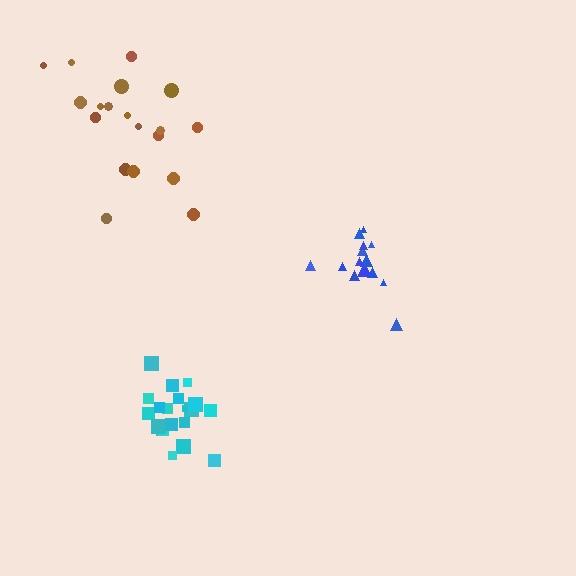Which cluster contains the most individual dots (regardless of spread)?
Cyan (20).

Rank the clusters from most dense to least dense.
cyan, blue, brown.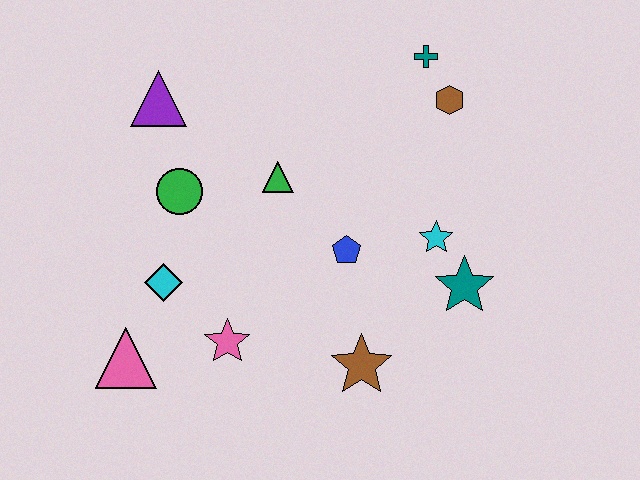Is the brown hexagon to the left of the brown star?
No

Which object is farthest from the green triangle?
The pink triangle is farthest from the green triangle.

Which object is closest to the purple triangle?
The green circle is closest to the purple triangle.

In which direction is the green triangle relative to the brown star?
The green triangle is above the brown star.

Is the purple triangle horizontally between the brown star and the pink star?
No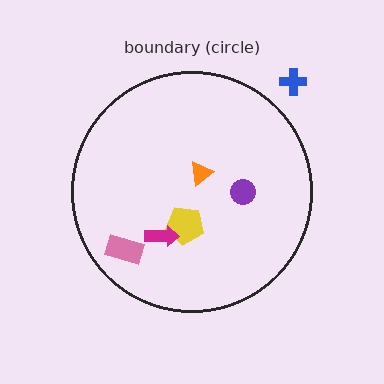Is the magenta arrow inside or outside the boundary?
Inside.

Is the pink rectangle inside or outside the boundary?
Inside.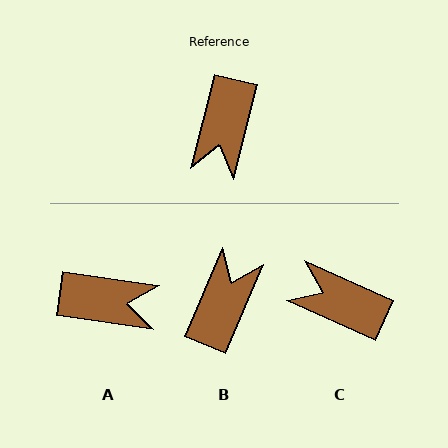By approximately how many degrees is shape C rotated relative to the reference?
Approximately 100 degrees clockwise.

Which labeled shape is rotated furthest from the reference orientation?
B, about 171 degrees away.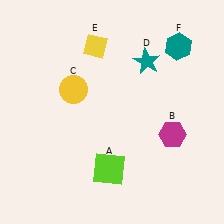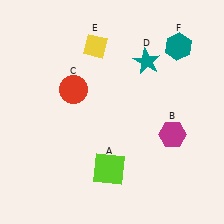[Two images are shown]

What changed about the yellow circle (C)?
In Image 1, C is yellow. In Image 2, it changed to red.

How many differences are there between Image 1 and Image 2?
There is 1 difference between the two images.